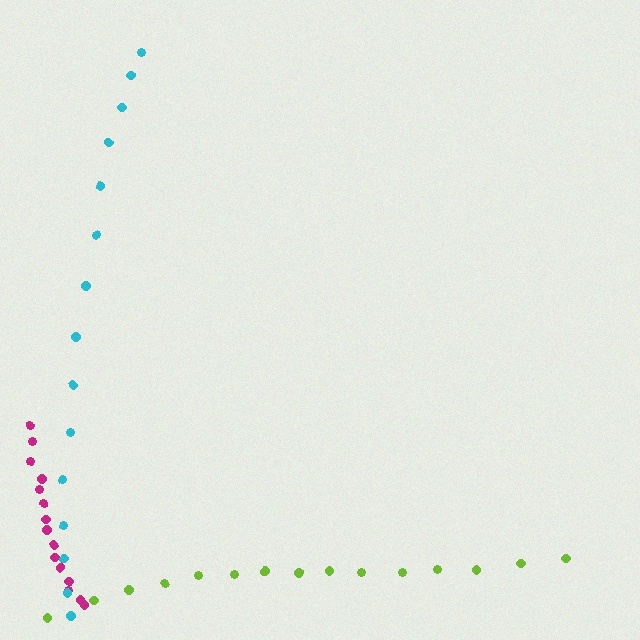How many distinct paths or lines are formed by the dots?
There are 3 distinct paths.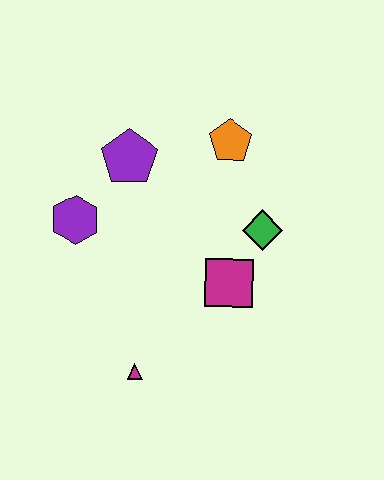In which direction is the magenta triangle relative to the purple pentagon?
The magenta triangle is below the purple pentagon.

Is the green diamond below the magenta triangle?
No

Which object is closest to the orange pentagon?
The green diamond is closest to the orange pentagon.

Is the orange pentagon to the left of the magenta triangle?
No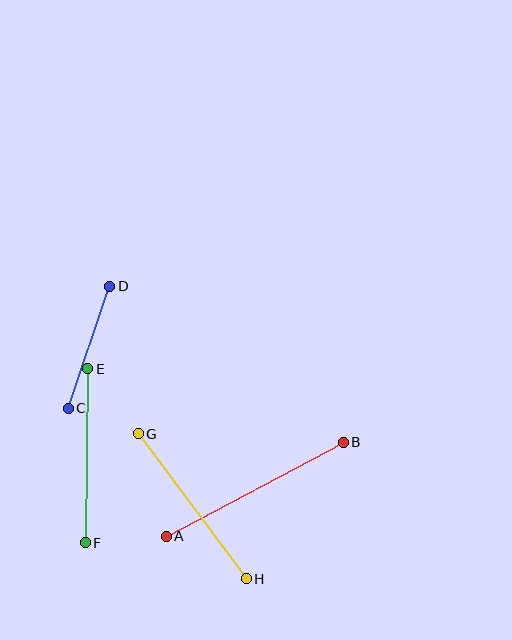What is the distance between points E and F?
The distance is approximately 174 pixels.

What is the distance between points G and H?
The distance is approximately 181 pixels.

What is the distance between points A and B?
The distance is approximately 201 pixels.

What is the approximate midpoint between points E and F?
The midpoint is at approximately (87, 456) pixels.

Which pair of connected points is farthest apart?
Points A and B are farthest apart.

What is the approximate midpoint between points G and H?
The midpoint is at approximately (192, 506) pixels.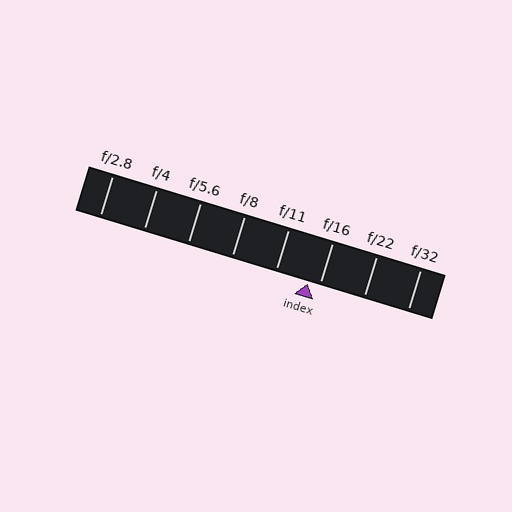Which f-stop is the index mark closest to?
The index mark is closest to f/16.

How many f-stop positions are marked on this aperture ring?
There are 8 f-stop positions marked.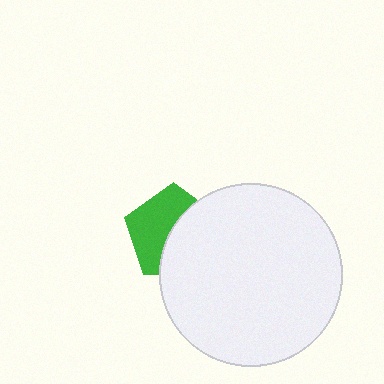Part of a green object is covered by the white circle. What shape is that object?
It is a pentagon.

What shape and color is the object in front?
The object in front is a white circle.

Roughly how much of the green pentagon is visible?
About half of it is visible (roughly 50%).